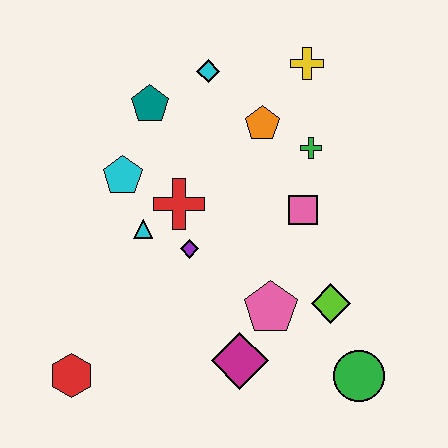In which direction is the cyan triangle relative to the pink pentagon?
The cyan triangle is to the left of the pink pentagon.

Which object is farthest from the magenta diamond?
The yellow cross is farthest from the magenta diamond.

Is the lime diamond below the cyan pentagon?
Yes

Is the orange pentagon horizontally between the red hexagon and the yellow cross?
Yes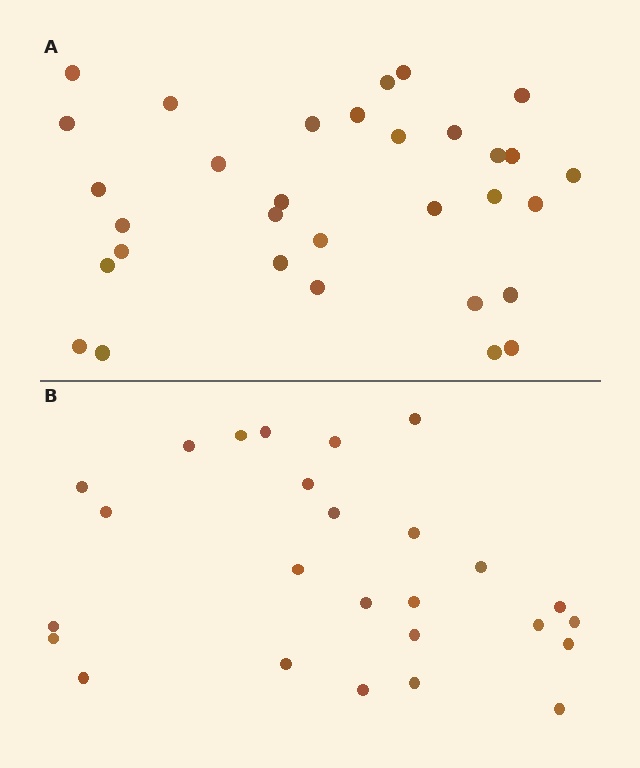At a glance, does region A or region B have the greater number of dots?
Region A (the top region) has more dots.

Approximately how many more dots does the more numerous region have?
Region A has about 6 more dots than region B.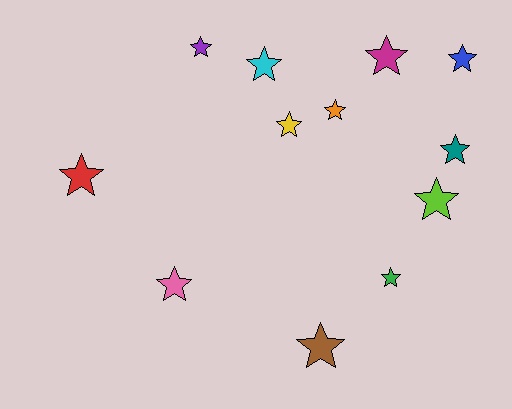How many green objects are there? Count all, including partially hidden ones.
There is 1 green object.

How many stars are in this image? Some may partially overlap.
There are 12 stars.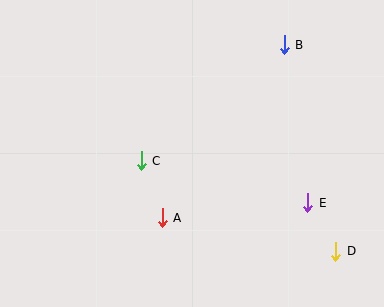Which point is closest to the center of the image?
Point C at (141, 161) is closest to the center.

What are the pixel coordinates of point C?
Point C is at (141, 161).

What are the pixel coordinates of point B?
Point B is at (284, 45).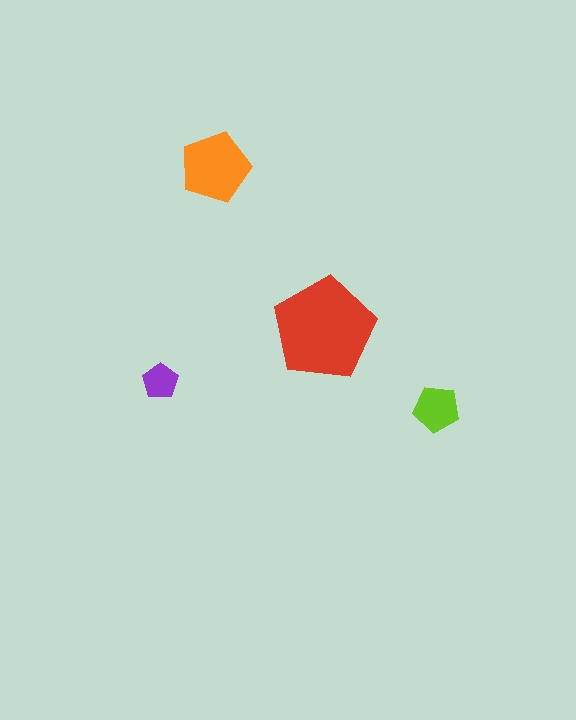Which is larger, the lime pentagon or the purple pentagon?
The lime one.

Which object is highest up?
The orange pentagon is topmost.